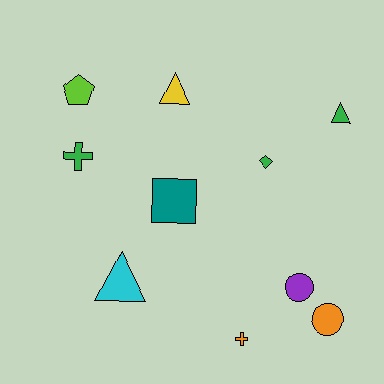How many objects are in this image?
There are 10 objects.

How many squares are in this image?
There is 1 square.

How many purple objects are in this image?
There is 1 purple object.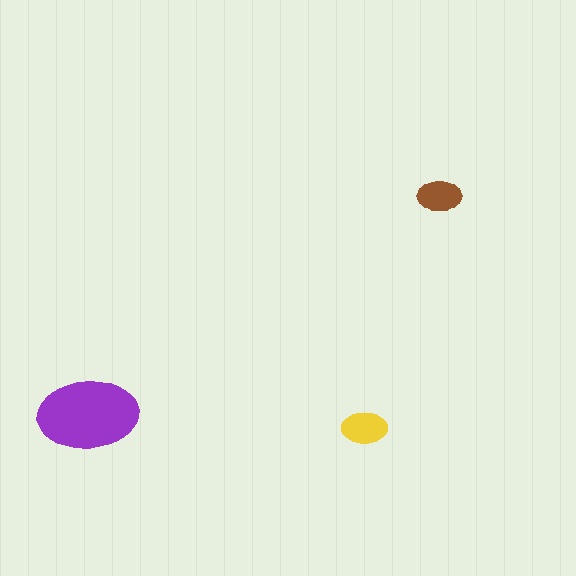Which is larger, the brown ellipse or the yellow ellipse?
The yellow one.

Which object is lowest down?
The yellow ellipse is bottommost.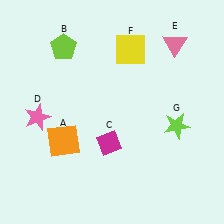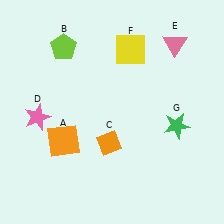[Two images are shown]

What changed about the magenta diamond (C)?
In Image 1, C is magenta. In Image 2, it changed to orange.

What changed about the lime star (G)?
In Image 1, G is lime. In Image 2, it changed to green.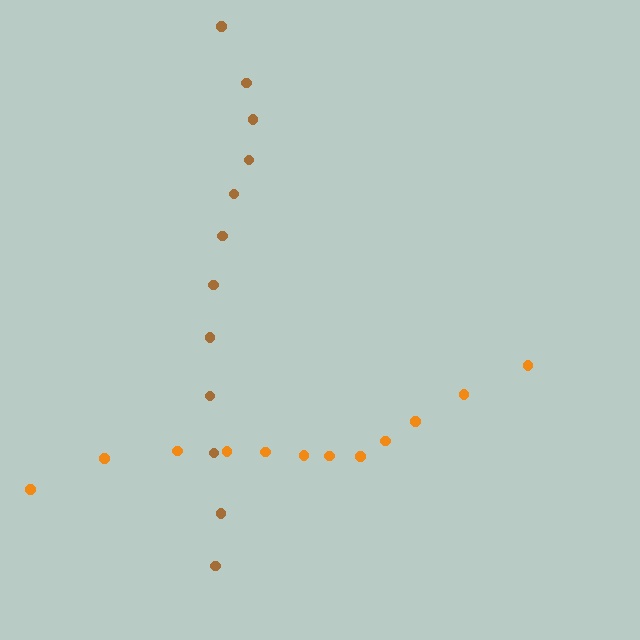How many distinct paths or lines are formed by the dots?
There are 2 distinct paths.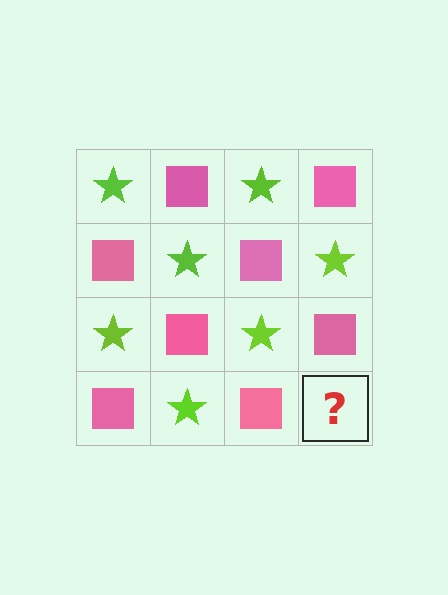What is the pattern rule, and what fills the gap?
The rule is that it alternates lime star and pink square in a checkerboard pattern. The gap should be filled with a lime star.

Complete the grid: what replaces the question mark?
The question mark should be replaced with a lime star.